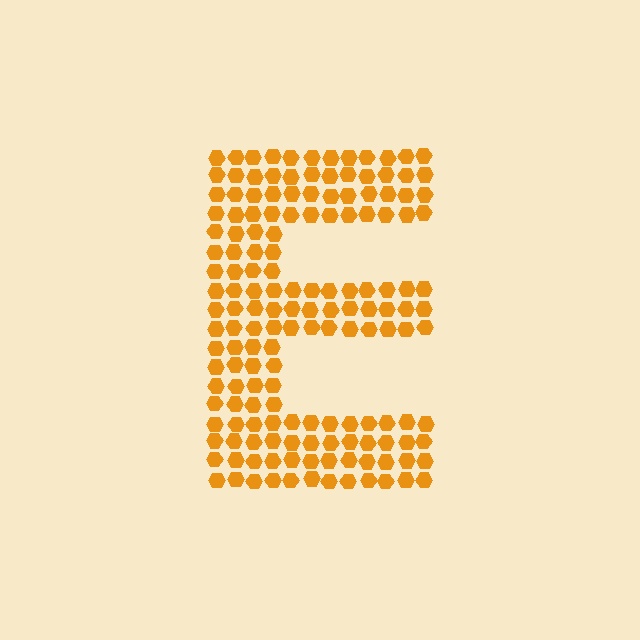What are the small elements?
The small elements are hexagons.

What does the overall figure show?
The overall figure shows the letter E.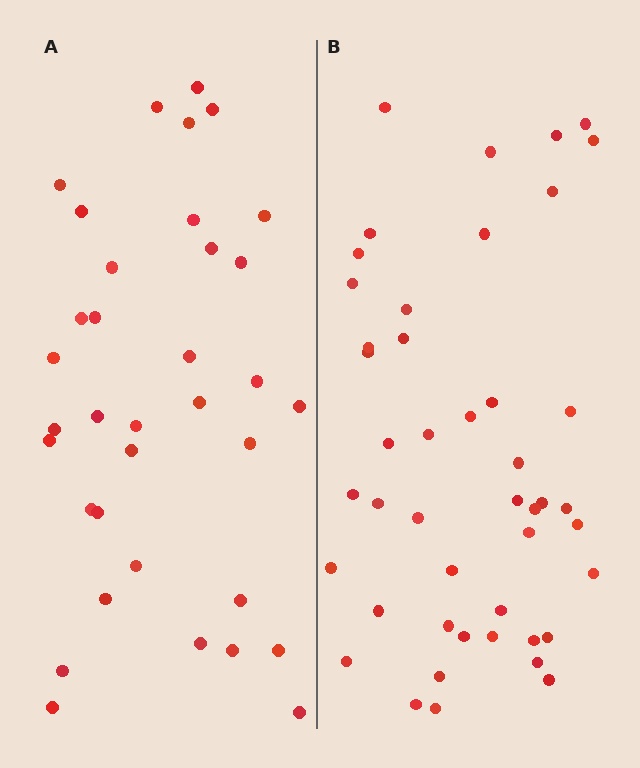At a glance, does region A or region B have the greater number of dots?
Region B (the right region) has more dots.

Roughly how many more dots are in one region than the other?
Region B has roughly 10 or so more dots than region A.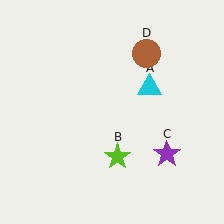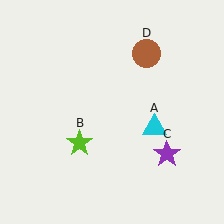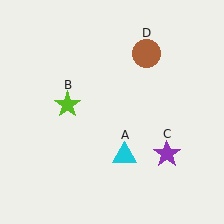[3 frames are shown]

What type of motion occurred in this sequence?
The cyan triangle (object A), lime star (object B) rotated clockwise around the center of the scene.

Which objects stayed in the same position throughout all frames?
Purple star (object C) and brown circle (object D) remained stationary.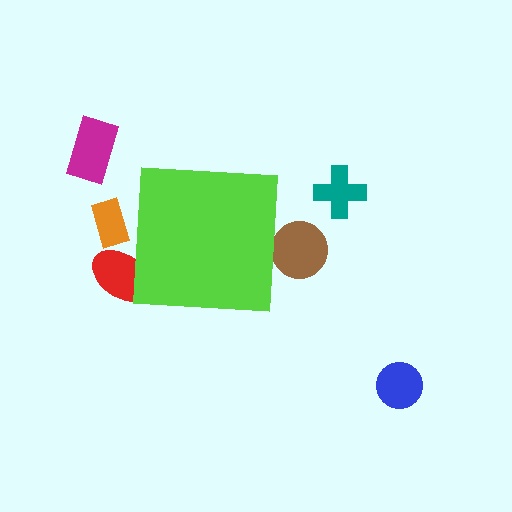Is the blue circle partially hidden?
No, the blue circle is fully visible.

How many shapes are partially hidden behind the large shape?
3 shapes are partially hidden.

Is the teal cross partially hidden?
No, the teal cross is fully visible.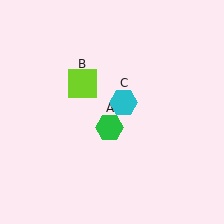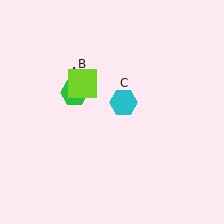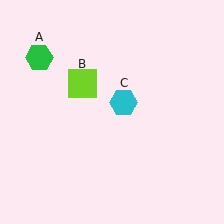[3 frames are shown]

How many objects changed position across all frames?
1 object changed position: green hexagon (object A).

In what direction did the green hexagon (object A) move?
The green hexagon (object A) moved up and to the left.